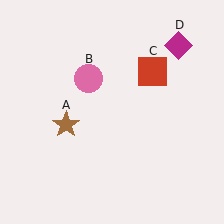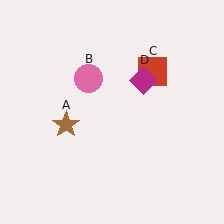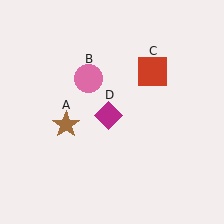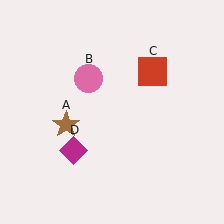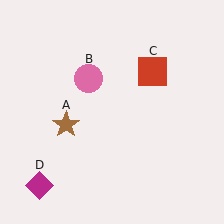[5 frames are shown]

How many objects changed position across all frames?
1 object changed position: magenta diamond (object D).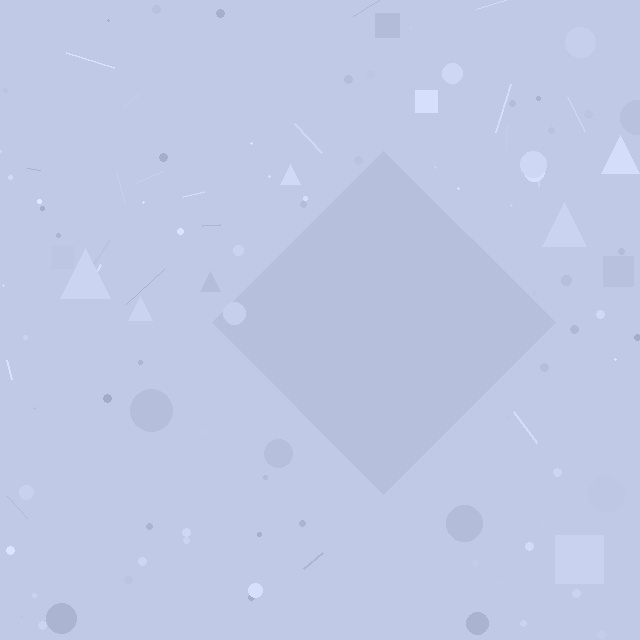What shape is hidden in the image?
A diamond is hidden in the image.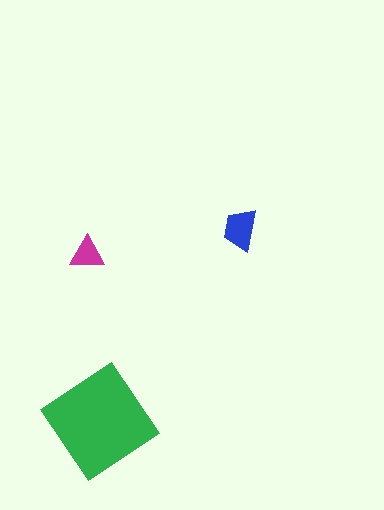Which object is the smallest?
The magenta triangle.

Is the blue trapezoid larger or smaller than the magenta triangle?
Larger.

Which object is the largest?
The green diamond.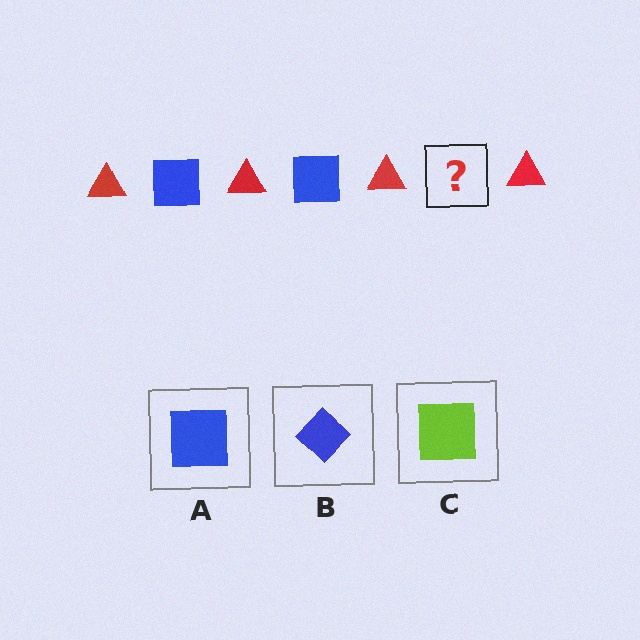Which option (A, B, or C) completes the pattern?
A.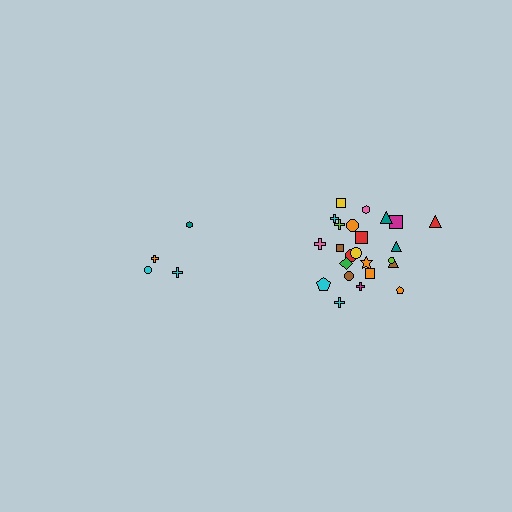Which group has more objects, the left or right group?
The right group.